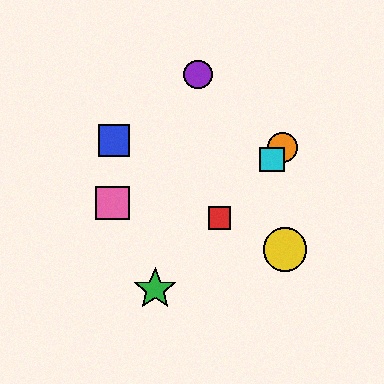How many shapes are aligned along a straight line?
4 shapes (the red square, the green star, the orange circle, the cyan square) are aligned along a straight line.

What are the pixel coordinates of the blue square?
The blue square is at (114, 140).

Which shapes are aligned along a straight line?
The red square, the green star, the orange circle, the cyan square are aligned along a straight line.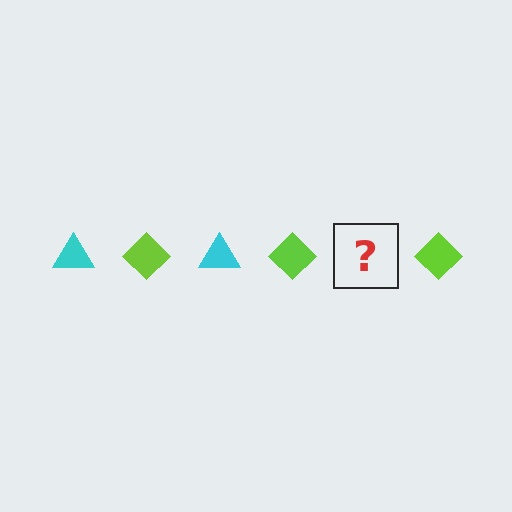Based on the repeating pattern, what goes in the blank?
The blank should be a cyan triangle.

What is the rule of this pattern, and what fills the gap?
The rule is that the pattern alternates between cyan triangle and lime diamond. The gap should be filled with a cyan triangle.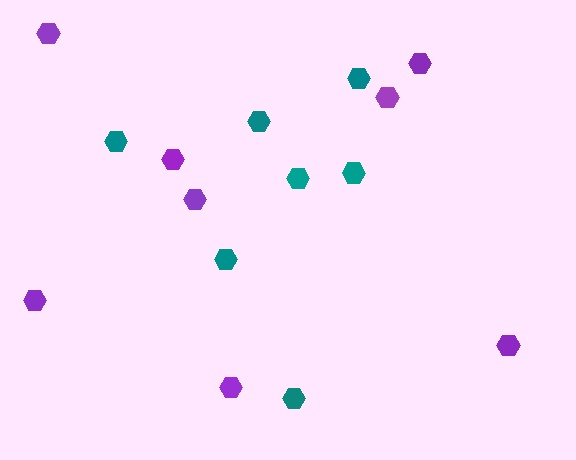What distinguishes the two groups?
There are 2 groups: one group of teal hexagons (7) and one group of purple hexagons (8).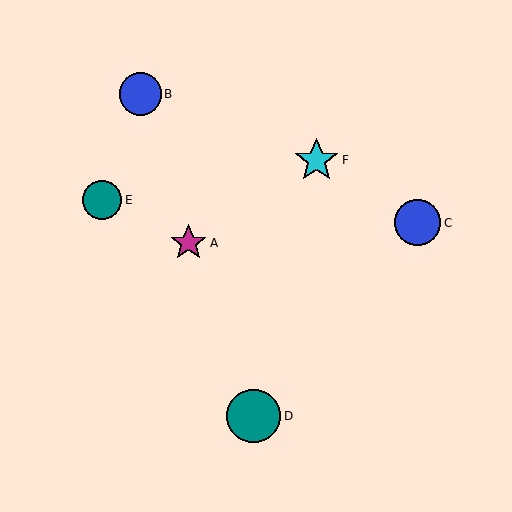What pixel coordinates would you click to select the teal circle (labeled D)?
Click at (254, 416) to select the teal circle D.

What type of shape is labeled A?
Shape A is a magenta star.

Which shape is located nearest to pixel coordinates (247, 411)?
The teal circle (labeled D) at (254, 416) is nearest to that location.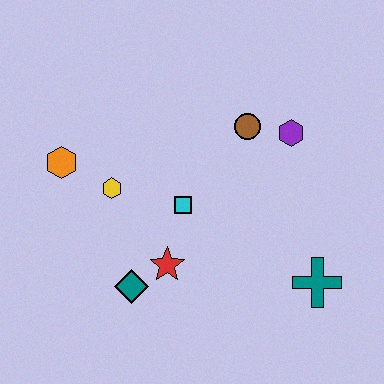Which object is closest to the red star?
The teal diamond is closest to the red star.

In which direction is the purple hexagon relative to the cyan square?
The purple hexagon is to the right of the cyan square.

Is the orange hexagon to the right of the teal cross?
No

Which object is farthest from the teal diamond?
The purple hexagon is farthest from the teal diamond.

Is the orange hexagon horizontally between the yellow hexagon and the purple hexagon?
No